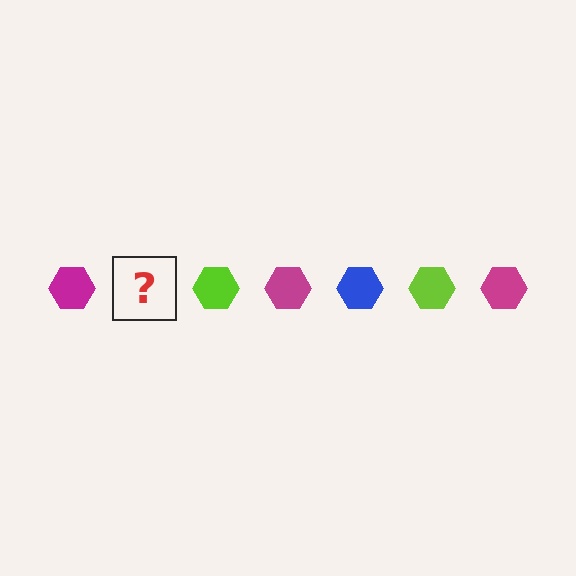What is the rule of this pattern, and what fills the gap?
The rule is that the pattern cycles through magenta, blue, lime hexagons. The gap should be filled with a blue hexagon.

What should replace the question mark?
The question mark should be replaced with a blue hexagon.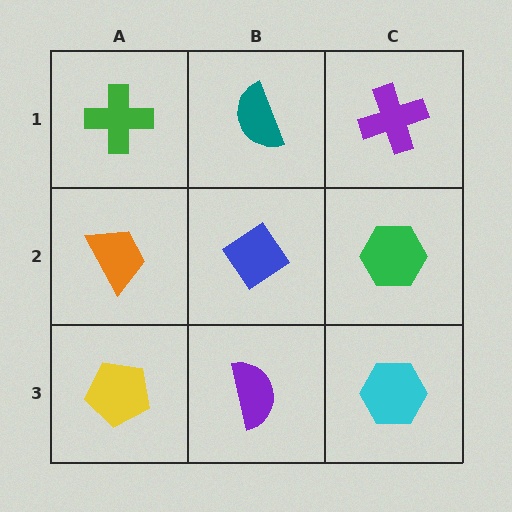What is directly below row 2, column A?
A yellow pentagon.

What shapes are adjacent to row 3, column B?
A blue diamond (row 2, column B), a yellow pentagon (row 3, column A), a cyan hexagon (row 3, column C).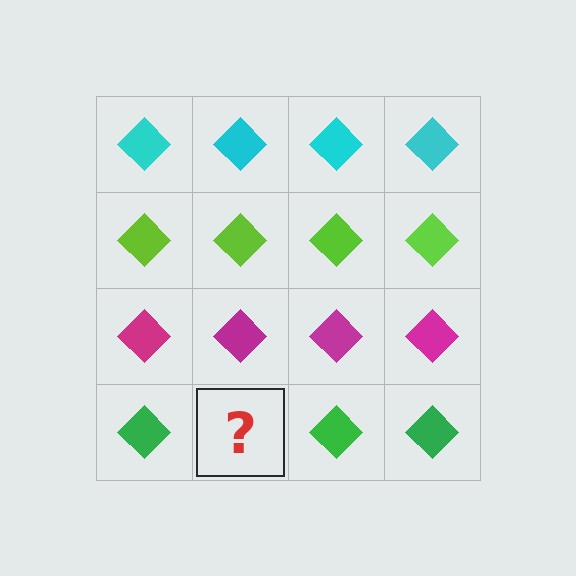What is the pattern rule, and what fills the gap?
The rule is that each row has a consistent color. The gap should be filled with a green diamond.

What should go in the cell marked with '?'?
The missing cell should contain a green diamond.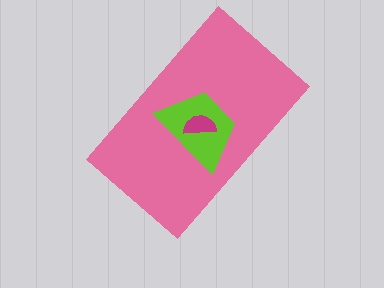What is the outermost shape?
The pink rectangle.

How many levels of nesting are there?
3.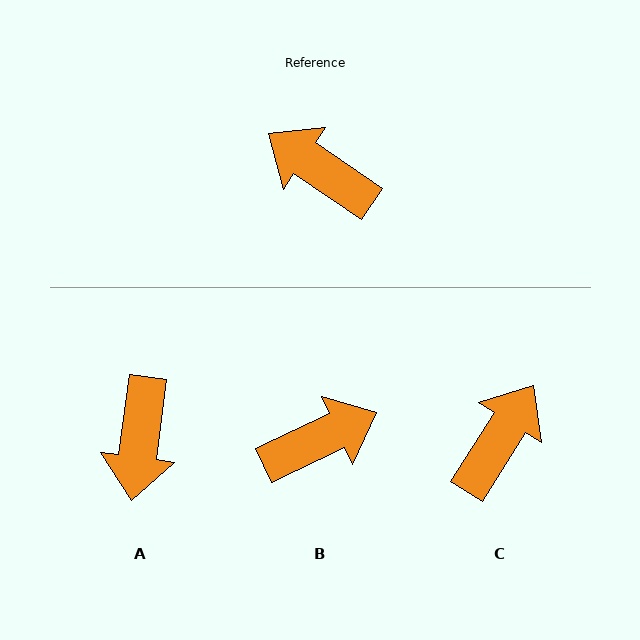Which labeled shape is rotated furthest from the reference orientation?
B, about 121 degrees away.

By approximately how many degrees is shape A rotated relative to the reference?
Approximately 117 degrees counter-clockwise.